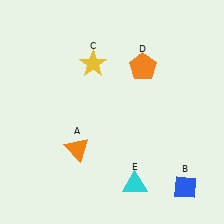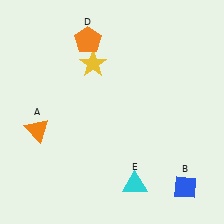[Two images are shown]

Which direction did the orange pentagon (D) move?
The orange pentagon (D) moved left.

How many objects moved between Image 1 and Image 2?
2 objects moved between the two images.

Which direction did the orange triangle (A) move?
The orange triangle (A) moved left.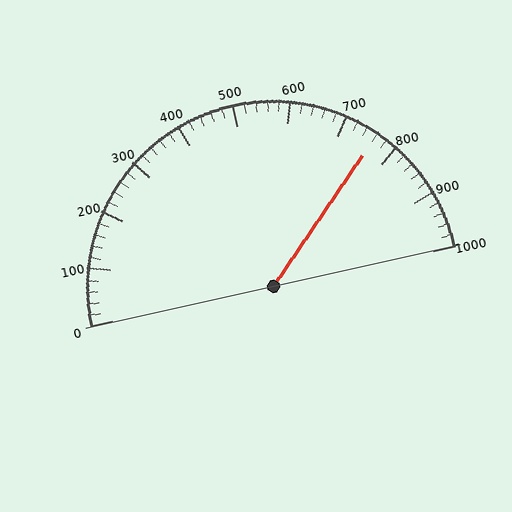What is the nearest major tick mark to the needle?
The nearest major tick mark is 800.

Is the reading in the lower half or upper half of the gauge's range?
The reading is in the upper half of the range (0 to 1000).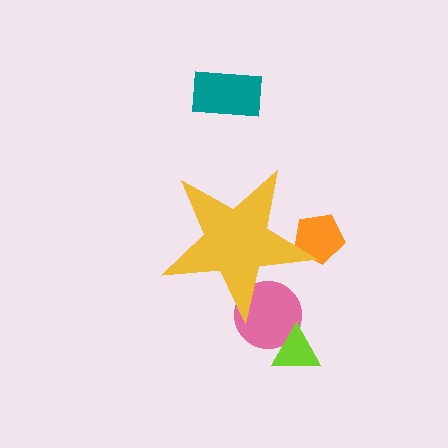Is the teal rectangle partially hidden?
No, the teal rectangle is fully visible.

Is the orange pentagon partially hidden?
Yes, the orange pentagon is partially hidden behind the yellow star.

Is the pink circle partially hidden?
Yes, the pink circle is partially hidden behind the yellow star.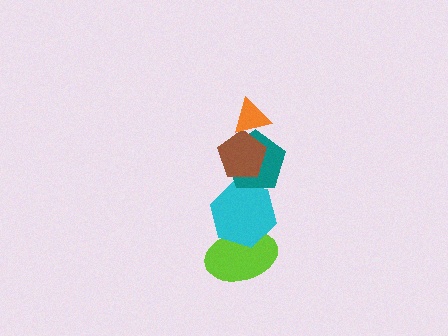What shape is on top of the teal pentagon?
The brown pentagon is on top of the teal pentagon.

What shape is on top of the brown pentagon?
The orange triangle is on top of the brown pentagon.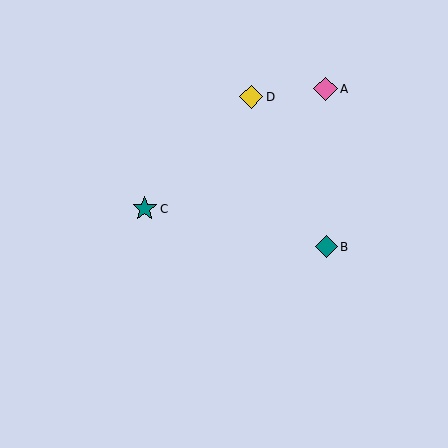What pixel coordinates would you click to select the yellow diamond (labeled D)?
Click at (251, 97) to select the yellow diamond D.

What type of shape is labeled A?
Shape A is a pink diamond.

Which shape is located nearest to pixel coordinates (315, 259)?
The teal diamond (labeled B) at (326, 247) is nearest to that location.